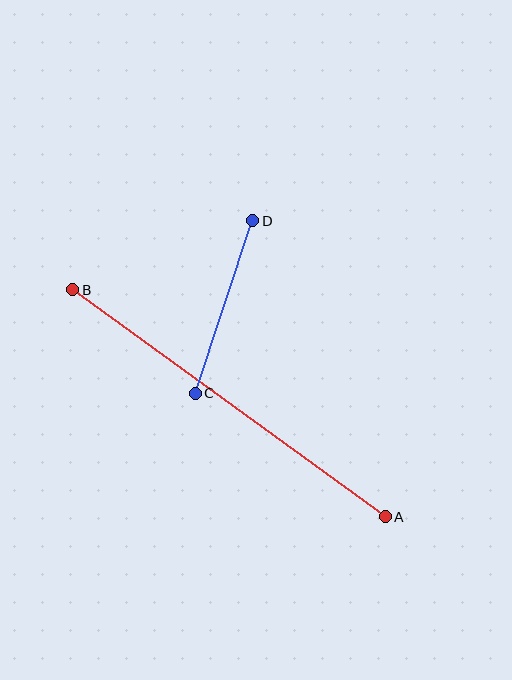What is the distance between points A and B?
The distance is approximately 386 pixels.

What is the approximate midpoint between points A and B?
The midpoint is at approximately (229, 403) pixels.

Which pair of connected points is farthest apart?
Points A and B are farthest apart.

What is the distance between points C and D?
The distance is approximately 182 pixels.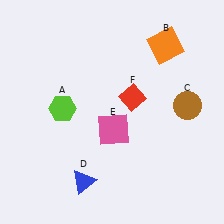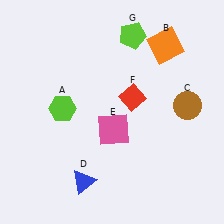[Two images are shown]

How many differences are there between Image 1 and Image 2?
There is 1 difference between the two images.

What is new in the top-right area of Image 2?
A lime pentagon (G) was added in the top-right area of Image 2.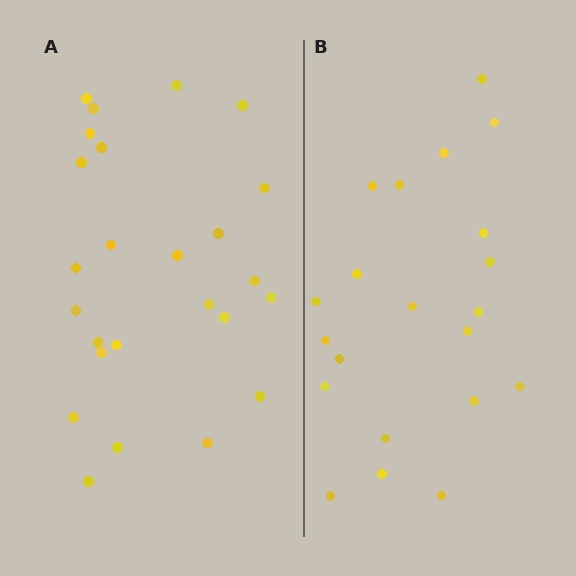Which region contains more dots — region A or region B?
Region A (the left region) has more dots.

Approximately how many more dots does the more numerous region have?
Region A has about 4 more dots than region B.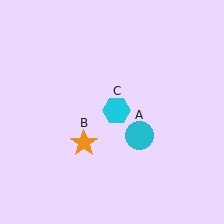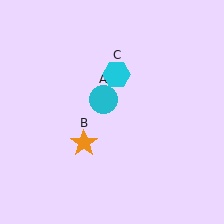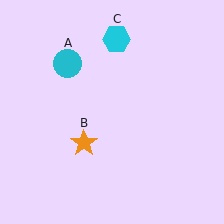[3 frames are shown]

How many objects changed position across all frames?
2 objects changed position: cyan circle (object A), cyan hexagon (object C).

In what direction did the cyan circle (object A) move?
The cyan circle (object A) moved up and to the left.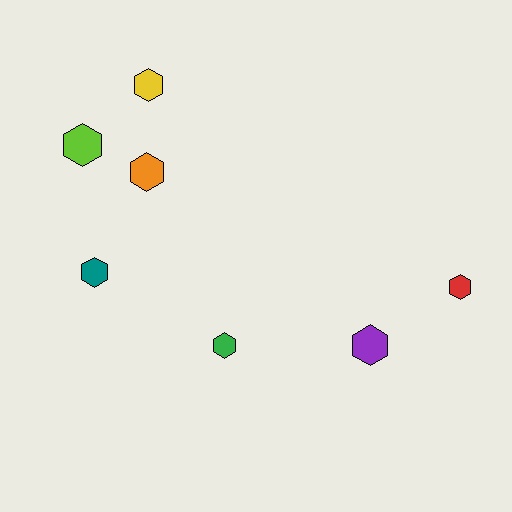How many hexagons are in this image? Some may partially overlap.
There are 7 hexagons.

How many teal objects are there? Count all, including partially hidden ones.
There is 1 teal object.